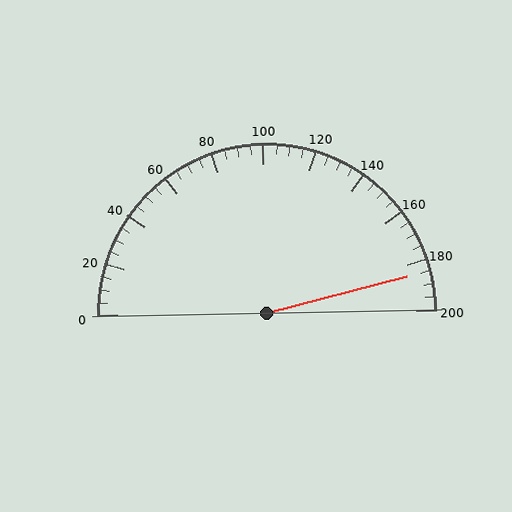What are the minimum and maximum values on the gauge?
The gauge ranges from 0 to 200.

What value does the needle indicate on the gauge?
The needle indicates approximately 185.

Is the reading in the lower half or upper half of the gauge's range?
The reading is in the upper half of the range (0 to 200).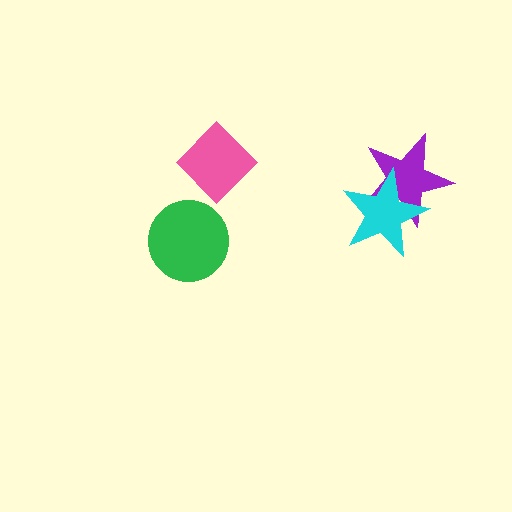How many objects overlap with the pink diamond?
0 objects overlap with the pink diamond.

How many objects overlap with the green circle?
0 objects overlap with the green circle.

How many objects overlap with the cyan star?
1 object overlaps with the cyan star.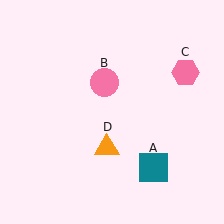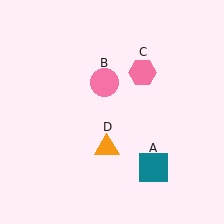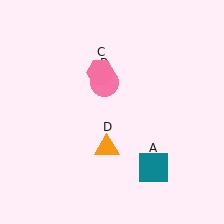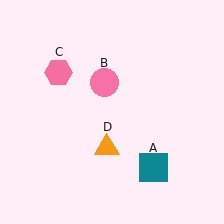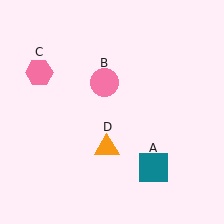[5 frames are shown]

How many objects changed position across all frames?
1 object changed position: pink hexagon (object C).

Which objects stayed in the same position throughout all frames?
Teal square (object A) and pink circle (object B) and orange triangle (object D) remained stationary.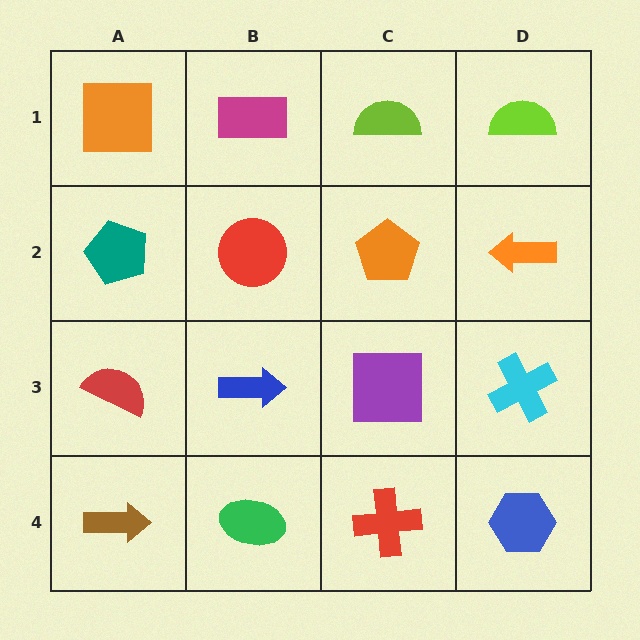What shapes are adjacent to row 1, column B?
A red circle (row 2, column B), an orange square (row 1, column A), a lime semicircle (row 1, column C).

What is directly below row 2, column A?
A red semicircle.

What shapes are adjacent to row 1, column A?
A teal pentagon (row 2, column A), a magenta rectangle (row 1, column B).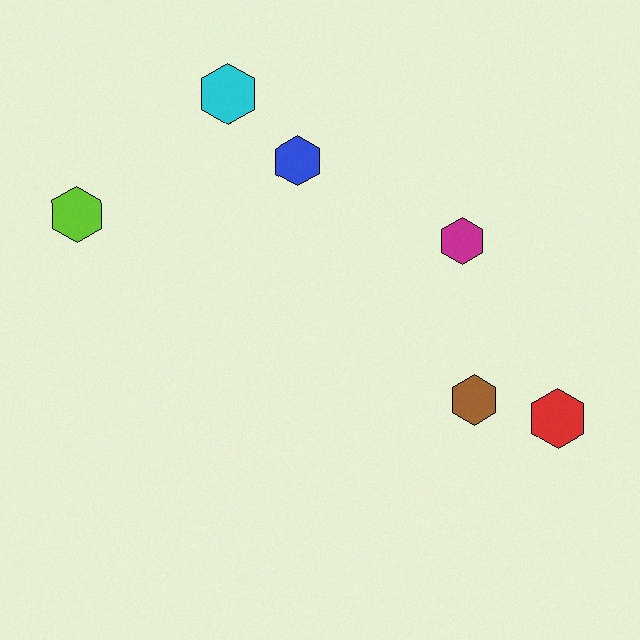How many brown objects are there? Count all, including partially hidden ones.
There is 1 brown object.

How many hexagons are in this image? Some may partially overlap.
There are 6 hexagons.